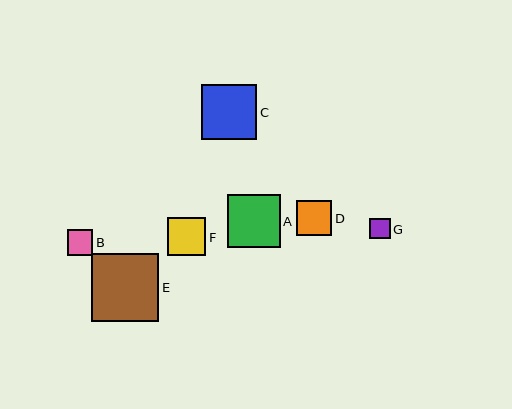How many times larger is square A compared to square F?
Square A is approximately 1.4 times the size of square F.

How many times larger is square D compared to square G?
Square D is approximately 1.7 times the size of square G.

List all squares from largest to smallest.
From largest to smallest: E, C, A, F, D, B, G.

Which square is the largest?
Square E is the largest with a size of approximately 68 pixels.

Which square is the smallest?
Square G is the smallest with a size of approximately 20 pixels.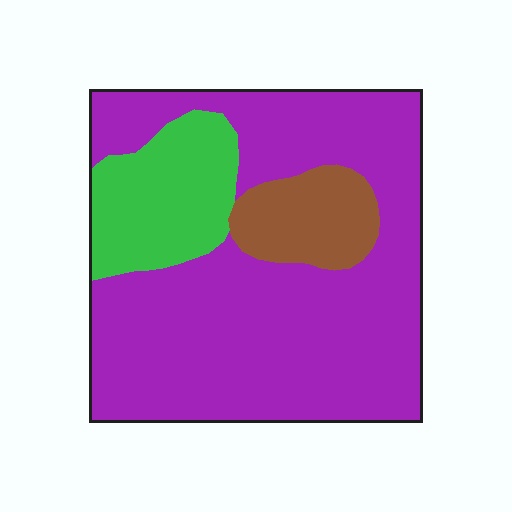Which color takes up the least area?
Brown, at roughly 10%.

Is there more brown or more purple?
Purple.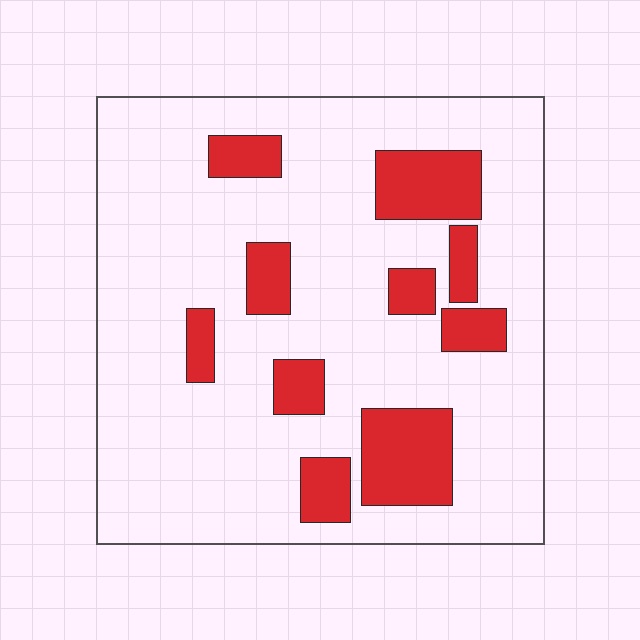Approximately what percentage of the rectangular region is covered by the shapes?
Approximately 20%.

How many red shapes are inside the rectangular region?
10.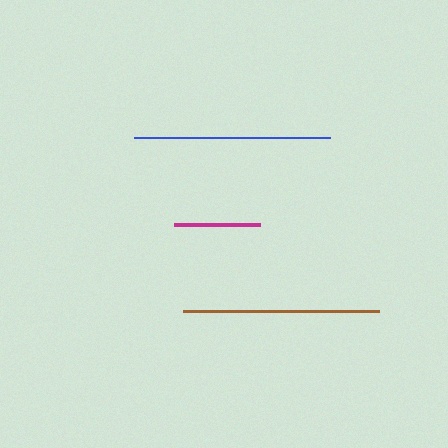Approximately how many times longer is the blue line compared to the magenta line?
The blue line is approximately 2.3 times the length of the magenta line.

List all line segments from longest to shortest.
From longest to shortest: brown, blue, magenta.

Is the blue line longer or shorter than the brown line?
The brown line is longer than the blue line.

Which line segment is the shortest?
The magenta line is the shortest at approximately 87 pixels.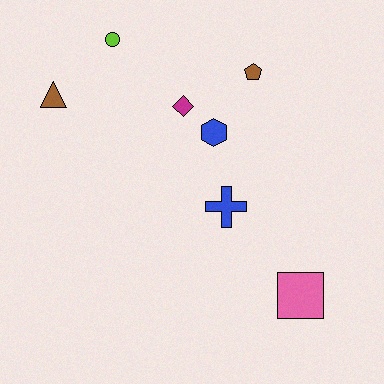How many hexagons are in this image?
There is 1 hexagon.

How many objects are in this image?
There are 7 objects.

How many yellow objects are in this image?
There are no yellow objects.